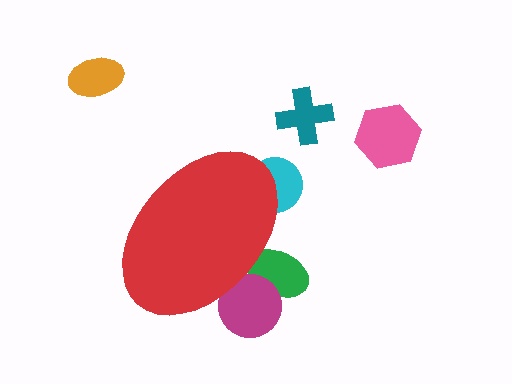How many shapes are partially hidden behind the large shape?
3 shapes are partially hidden.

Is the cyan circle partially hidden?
Yes, the cyan circle is partially hidden behind the red ellipse.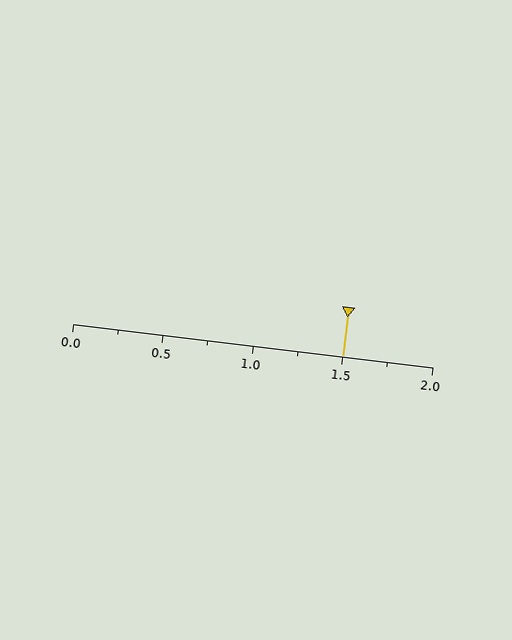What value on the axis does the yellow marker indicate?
The marker indicates approximately 1.5.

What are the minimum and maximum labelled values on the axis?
The axis runs from 0.0 to 2.0.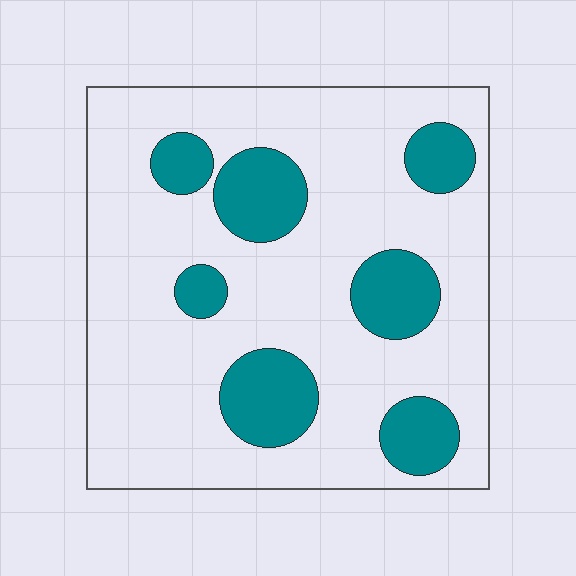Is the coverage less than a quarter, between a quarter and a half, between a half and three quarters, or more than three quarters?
Less than a quarter.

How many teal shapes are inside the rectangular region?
7.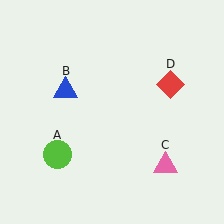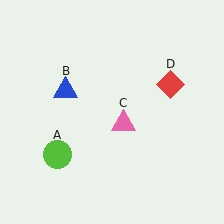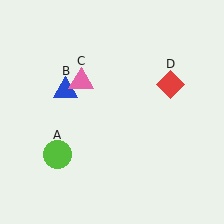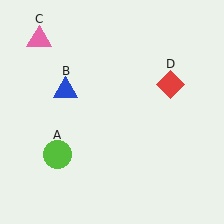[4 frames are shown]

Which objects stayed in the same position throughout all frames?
Lime circle (object A) and blue triangle (object B) and red diamond (object D) remained stationary.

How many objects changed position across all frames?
1 object changed position: pink triangle (object C).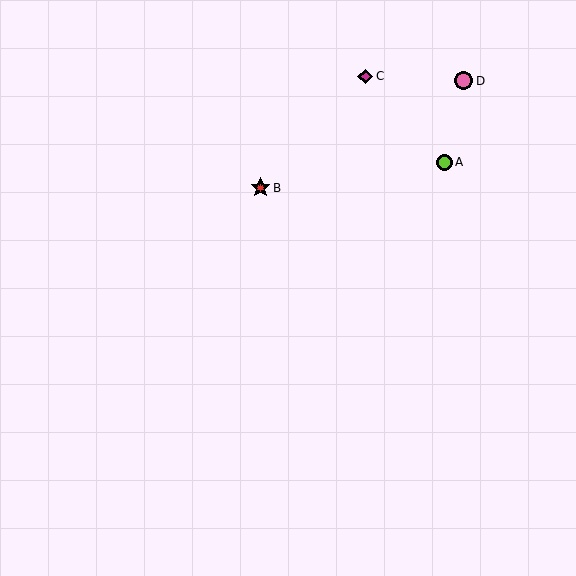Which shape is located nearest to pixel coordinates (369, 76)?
The magenta diamond (labeled C) at (365, 76) is nearest to that location.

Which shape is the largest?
The red star (labeled B) is the largest.